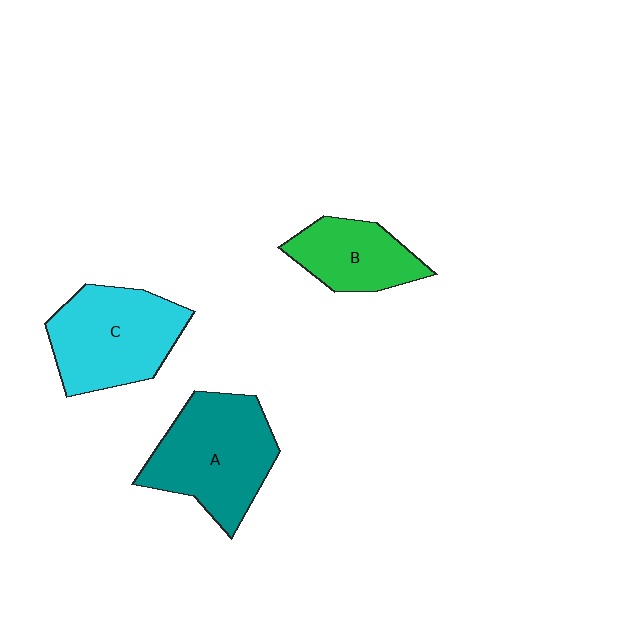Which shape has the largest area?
Shape A (teal).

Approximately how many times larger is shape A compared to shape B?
Approximately 1.6 times.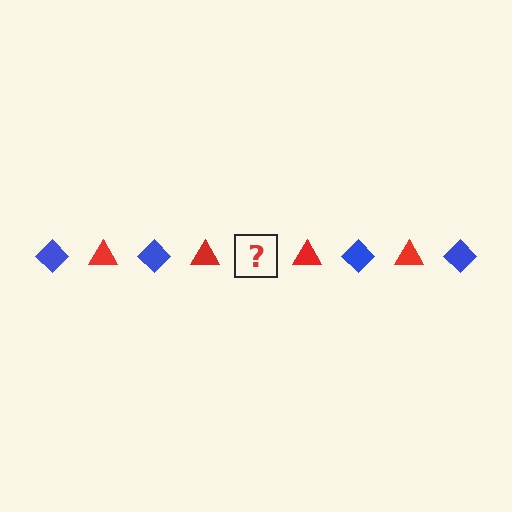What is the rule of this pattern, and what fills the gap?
The rule is that the pattern alternates between blue diamond and red triangle. The gap should be filled with a blue diamond.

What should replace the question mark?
The question mark should be replaced with a blue diamond.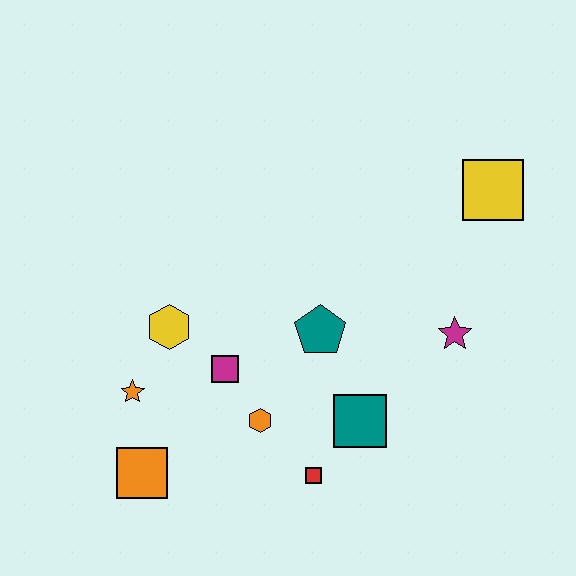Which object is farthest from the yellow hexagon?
The yellow square is farthest from the yellow hexagon.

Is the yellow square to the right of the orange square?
Yes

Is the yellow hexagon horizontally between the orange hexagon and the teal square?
No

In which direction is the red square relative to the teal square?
The red square is below the teal square.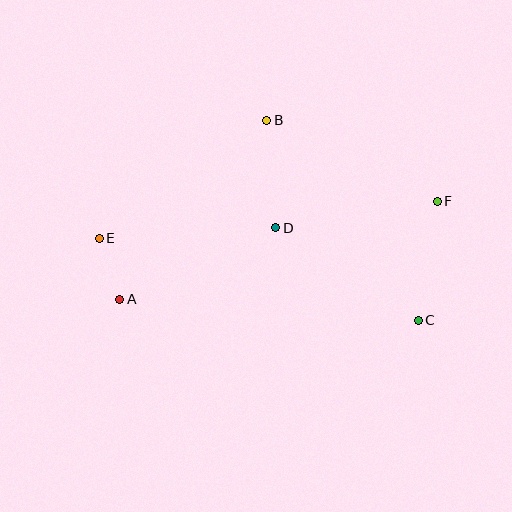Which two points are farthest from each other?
Points E and F are farthest from each other.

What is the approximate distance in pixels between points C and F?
The distance between C and F is approximately 121 pixels.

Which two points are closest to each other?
Points A and E are closest to each other.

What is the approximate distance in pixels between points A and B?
The distance between A and B is approximately 231 pixels.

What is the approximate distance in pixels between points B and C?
The distance between B and C is approximately 251 pixels.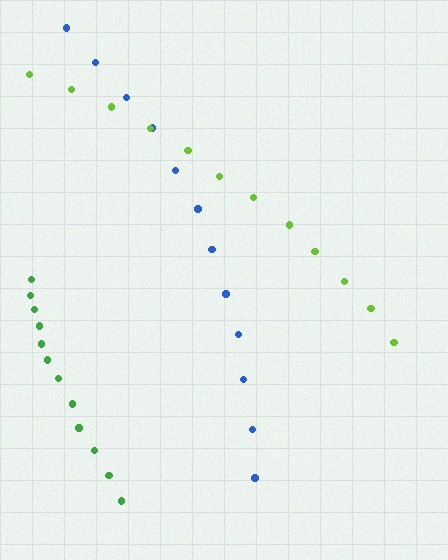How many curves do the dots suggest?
There are 3 distinct paths.